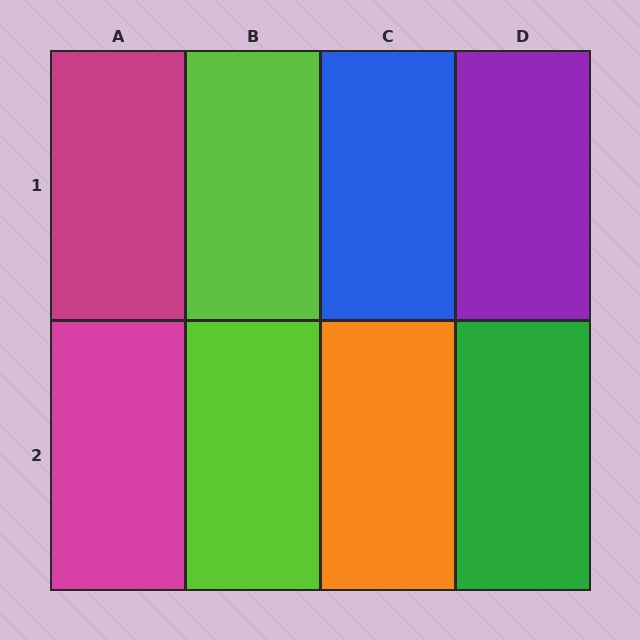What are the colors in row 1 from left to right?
Magenta, lime, blue, purple.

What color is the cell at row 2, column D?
Green.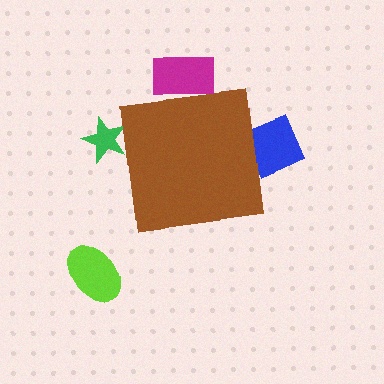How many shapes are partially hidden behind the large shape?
3 shapes are partially hidden.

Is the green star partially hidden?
Yes, the green star is partially hidden behind the brown square.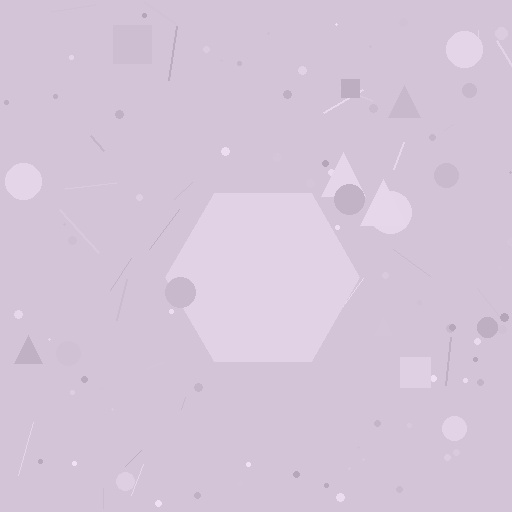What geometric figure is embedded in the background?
A hexagon is embedded in the background.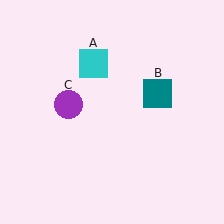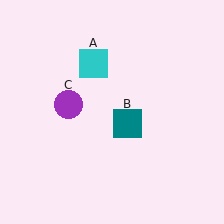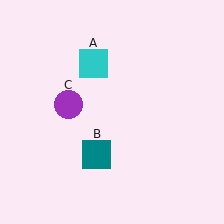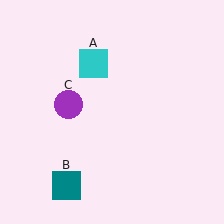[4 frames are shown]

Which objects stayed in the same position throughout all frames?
Cyan square (object A) and purple circle (object C) remained stationary.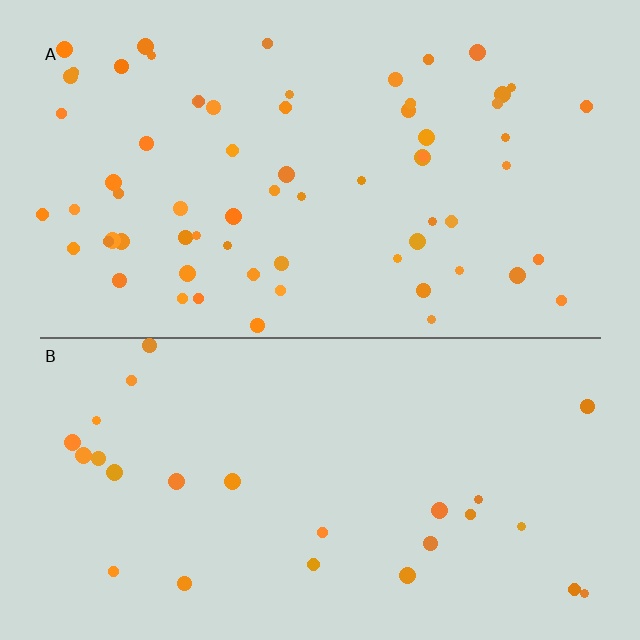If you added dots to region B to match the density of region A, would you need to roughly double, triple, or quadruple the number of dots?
Approximately triple.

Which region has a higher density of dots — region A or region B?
A (the top).